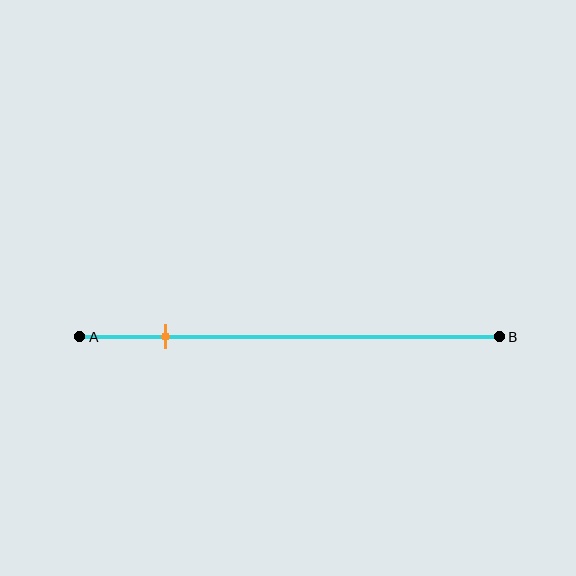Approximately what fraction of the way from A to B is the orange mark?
The orange mark is approximately 20% of the way from A to B.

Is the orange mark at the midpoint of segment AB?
No, the mark is at about 20% from A, not at the 50% midpoint.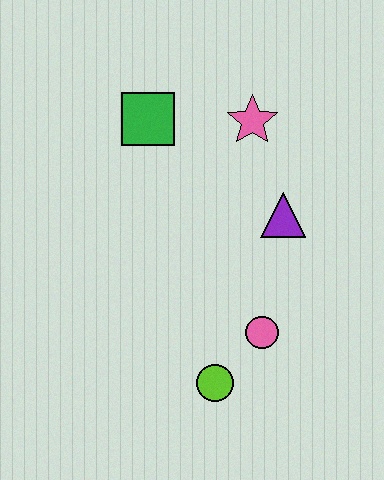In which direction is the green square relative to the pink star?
The green square is to the left of the pink star.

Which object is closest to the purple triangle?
The pink star is closest to the purple triangle.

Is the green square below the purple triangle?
No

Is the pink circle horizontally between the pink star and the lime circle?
No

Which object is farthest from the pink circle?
The green square is farthest from the pink circle.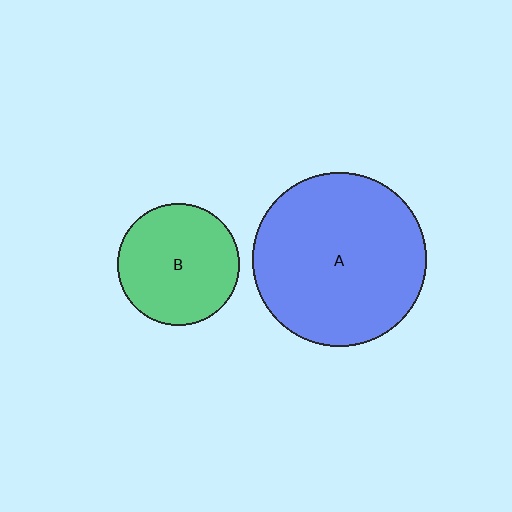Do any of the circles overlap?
No, none of the circles overlap.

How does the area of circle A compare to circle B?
Approximately 2.0 times.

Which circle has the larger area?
Circle A (blue).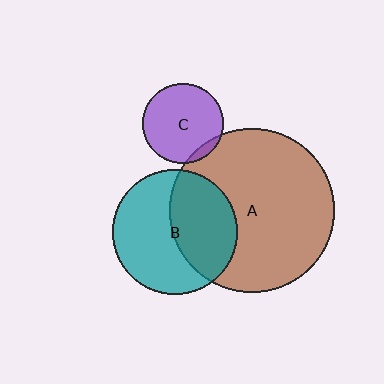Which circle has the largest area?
Circle A (brown).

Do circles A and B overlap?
Yes.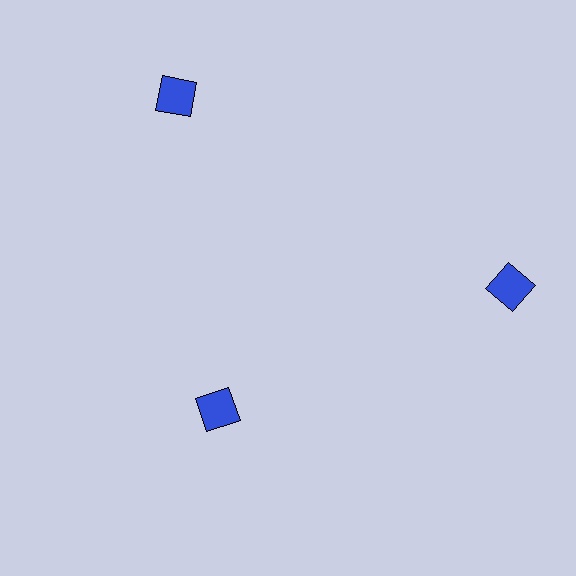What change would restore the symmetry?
The symmetry would be restored by moving it outward, back onto the ring so that all 3 squares sit at equal angles and equal distance from the center.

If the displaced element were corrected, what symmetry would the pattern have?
It would have 3-fold rotational symmetry — the pattern would map onto itself every 120 degrees.